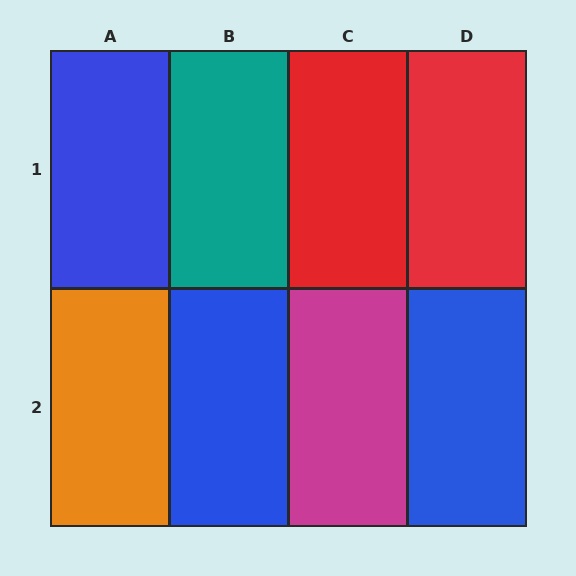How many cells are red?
2 cells are red.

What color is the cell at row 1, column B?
Teal.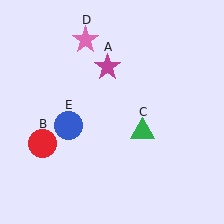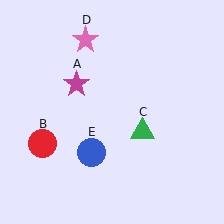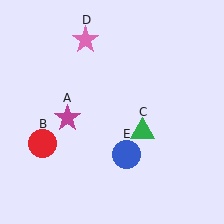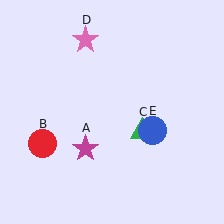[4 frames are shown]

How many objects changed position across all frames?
2 objects changed position: magenta star (object A), blue circle (object E).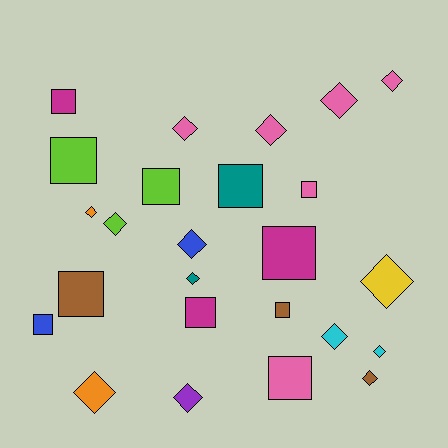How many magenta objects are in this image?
There are 3 magenta objects.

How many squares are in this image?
There are 11 squares.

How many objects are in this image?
There are 25 objects.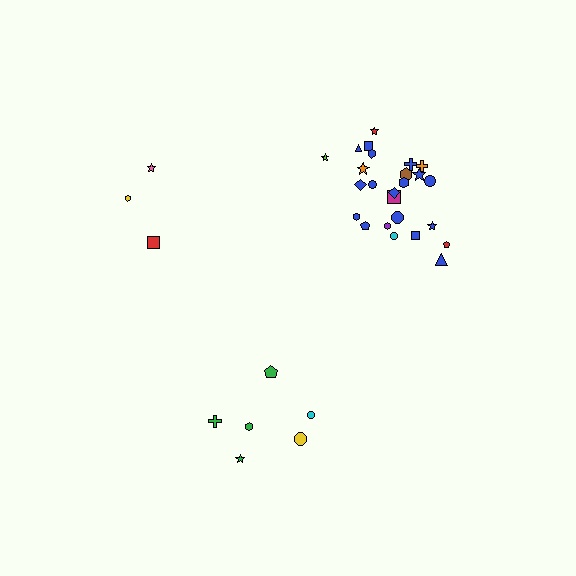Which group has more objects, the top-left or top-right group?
The top-right group.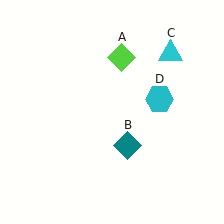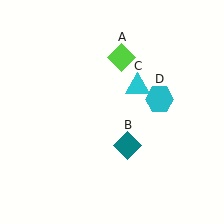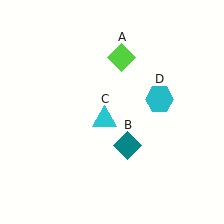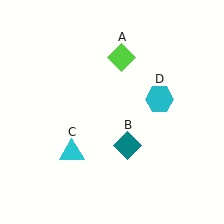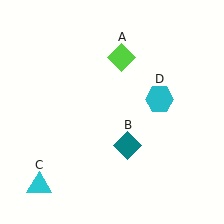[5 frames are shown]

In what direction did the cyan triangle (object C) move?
The cyan triangle (object C) moved down and to the left.